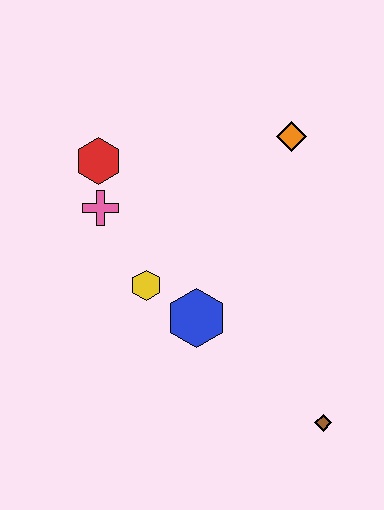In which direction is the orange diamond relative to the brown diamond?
The orange diamond is above the brown diamond.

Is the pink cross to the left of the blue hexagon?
Yes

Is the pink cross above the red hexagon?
No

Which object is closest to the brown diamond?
The blue hexagon is closest to the brown diamond.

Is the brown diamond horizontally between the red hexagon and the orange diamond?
No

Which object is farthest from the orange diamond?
The brown diamond is farthest from the orange diamond.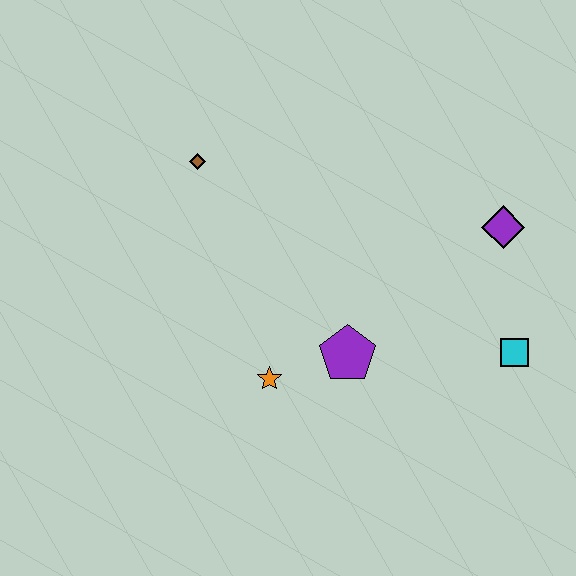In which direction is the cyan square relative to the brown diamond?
The cyan square is to the right of the brown diamond.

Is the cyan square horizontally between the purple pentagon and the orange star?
No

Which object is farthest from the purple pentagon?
The brown diamond is farthest from the purple pentagon.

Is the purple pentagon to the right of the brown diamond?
Yes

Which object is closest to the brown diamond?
The orange star is closest to the brown diamond.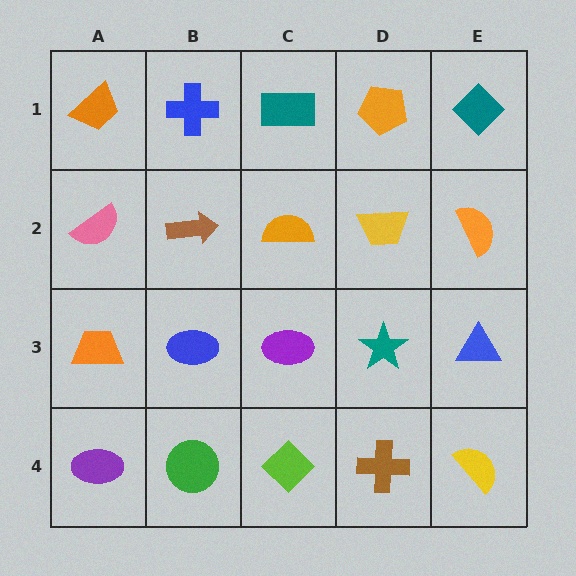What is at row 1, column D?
An orange pentagon.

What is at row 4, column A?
A purple ellipse.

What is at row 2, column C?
An orange semicircle.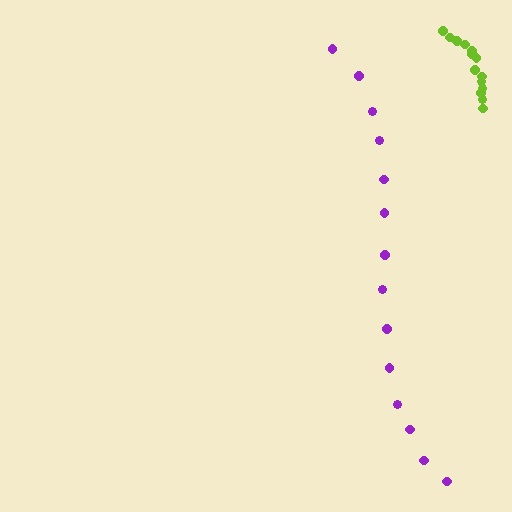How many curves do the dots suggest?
There are 2 distinct paths.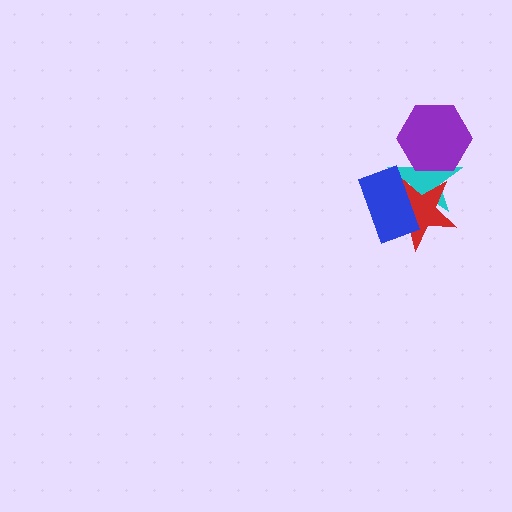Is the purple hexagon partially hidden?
No, no other shape covers it.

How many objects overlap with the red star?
2 objects overlap with the red star.